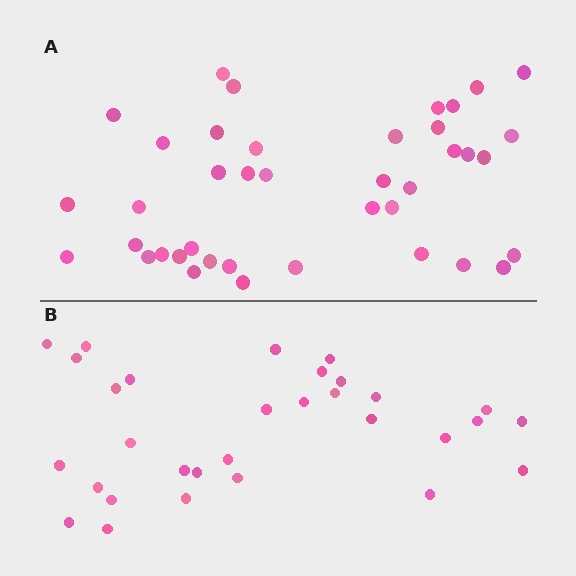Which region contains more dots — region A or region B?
Region A (the top region) has more dots.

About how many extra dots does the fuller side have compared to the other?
Region A has roughly 8 or so more dots than region B.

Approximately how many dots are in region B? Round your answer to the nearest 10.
About 30 dots. (The exact count is 31, which rounds to 30.)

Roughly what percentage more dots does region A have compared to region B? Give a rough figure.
About 30% more.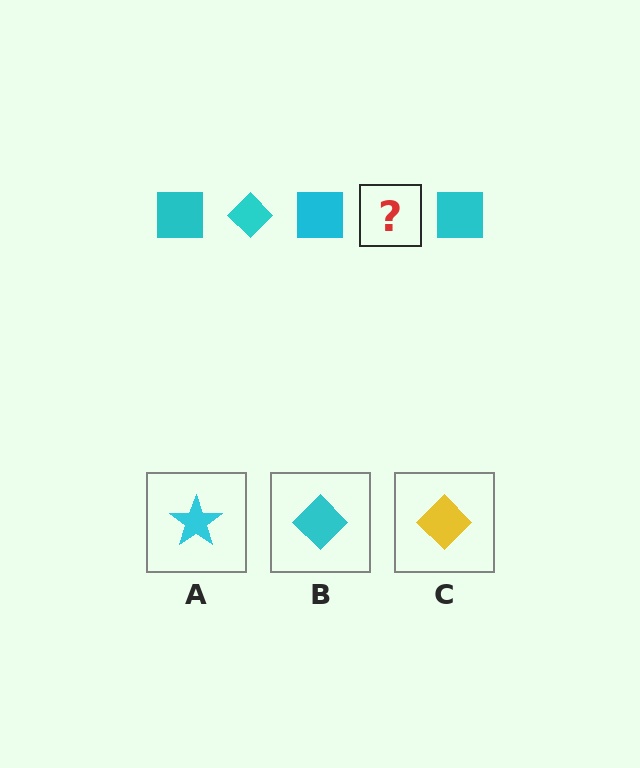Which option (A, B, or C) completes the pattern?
B.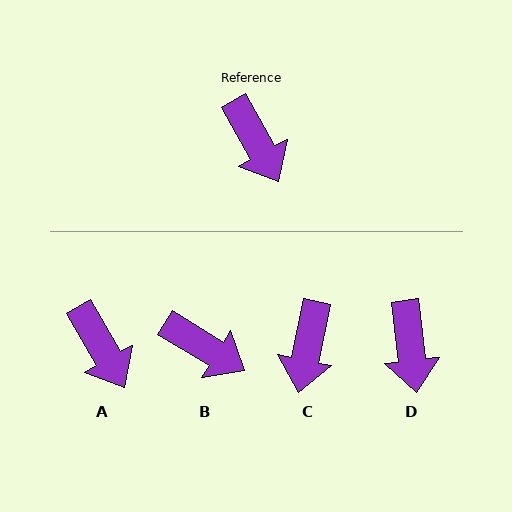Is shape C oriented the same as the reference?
No, it is off by about 41 degrees.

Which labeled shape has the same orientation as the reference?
A.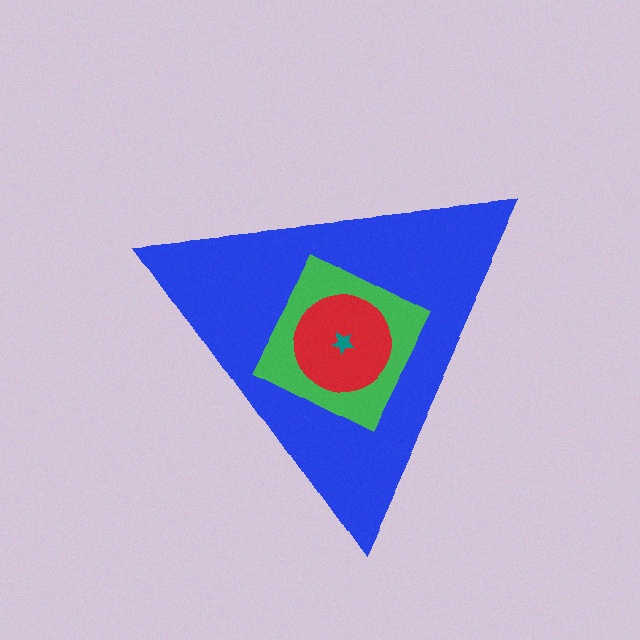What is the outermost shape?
The blue triangle.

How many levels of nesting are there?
4.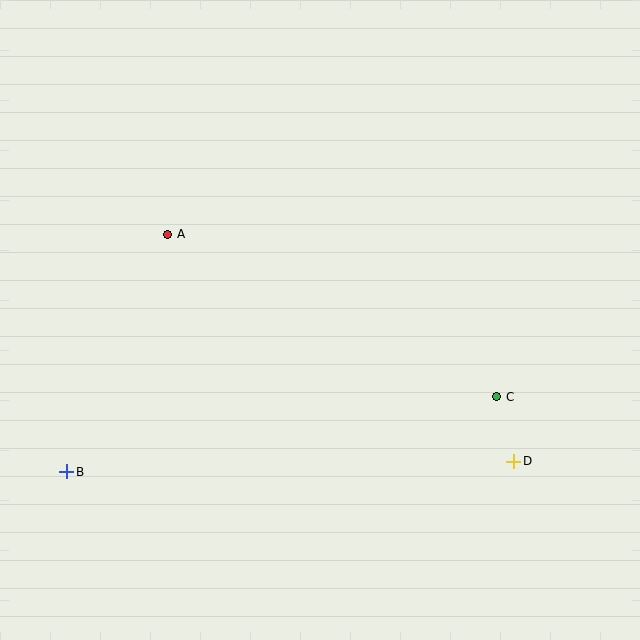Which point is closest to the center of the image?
Point A at (168, 234) is closest to the center.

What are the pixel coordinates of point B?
Point B is at (67, 472).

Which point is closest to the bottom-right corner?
Point D is closest to the bottom-right corner.